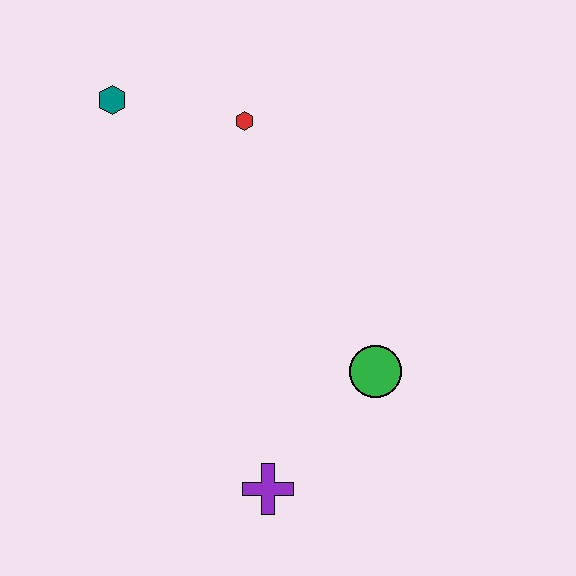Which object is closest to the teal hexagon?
The red hexagon is closest to the teal hexagon.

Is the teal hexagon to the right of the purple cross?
No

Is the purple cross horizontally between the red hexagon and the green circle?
Yes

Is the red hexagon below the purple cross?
No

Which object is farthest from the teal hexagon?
The purple cross is farthest from the teal hexagon.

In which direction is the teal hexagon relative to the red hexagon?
The teal hexagon is to the left of the red hexagon.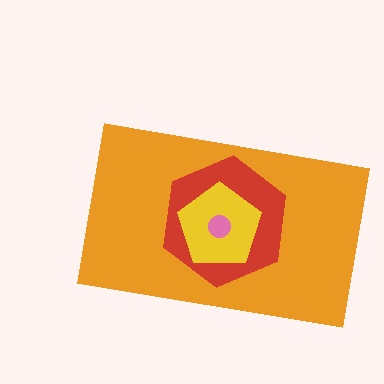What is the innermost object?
The pink circle.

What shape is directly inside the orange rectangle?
The red hexagon.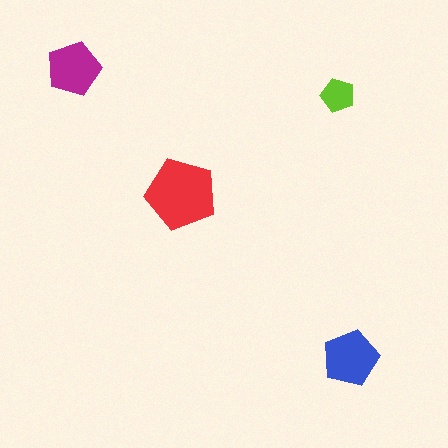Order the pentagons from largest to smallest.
the red one, the blue one, the magenta one, the lime one.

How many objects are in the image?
There are 4 objects in the image.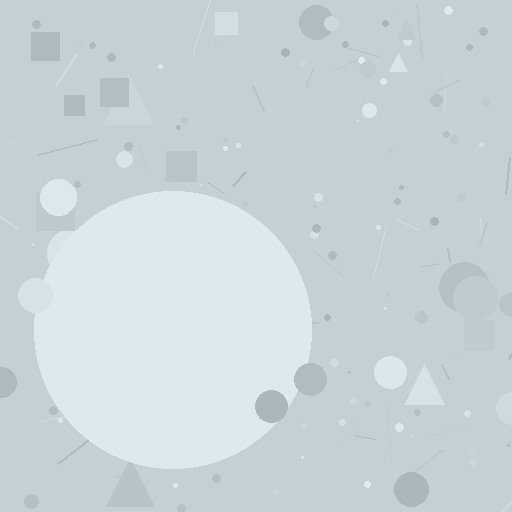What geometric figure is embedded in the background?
A circle is embedded in the background.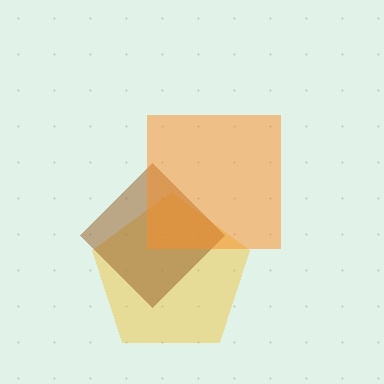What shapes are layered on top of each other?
The layered shapes are: a yellow pentagon, a brown diamond, an orange square.